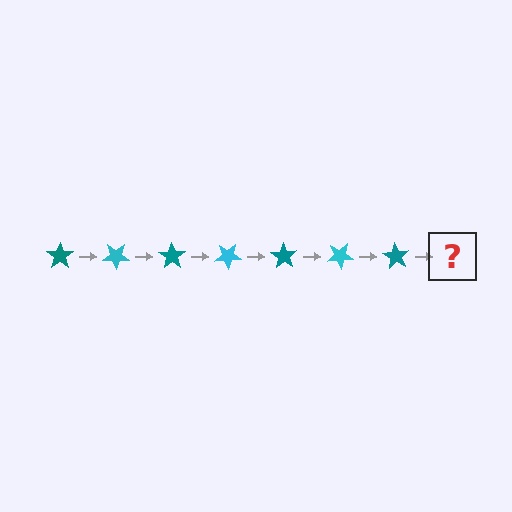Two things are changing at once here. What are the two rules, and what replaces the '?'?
The two rules are that it rotates 35 degrees each step and the color cycles through teal and cyan. The '?' should be a cyan star, rotated 245 degrees from the start.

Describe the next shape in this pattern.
It should be a cyan star, rotated 245 degrees from the start.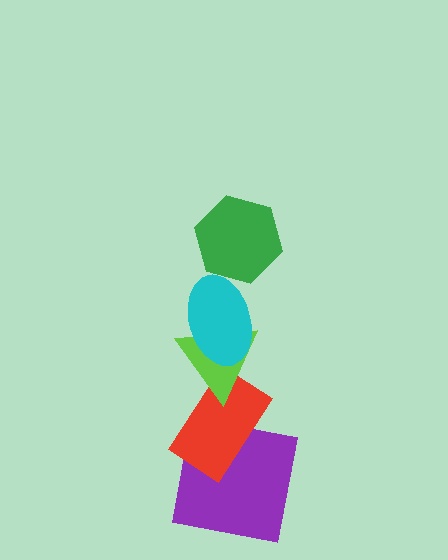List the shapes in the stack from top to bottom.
From top to bottom: the green hexagon, the cyan ellipse, the lime triangle, the red rectangle, the purple square.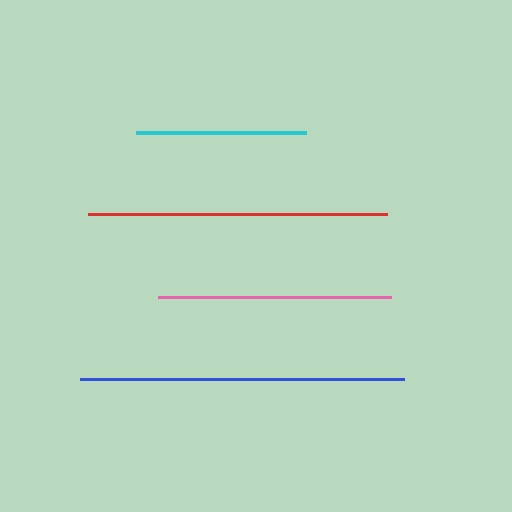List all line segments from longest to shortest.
From longest to shortest: blue, red, pink, cyan.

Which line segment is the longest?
The blue line is the longest at approximately 324 pixels.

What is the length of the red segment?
The red segment is approximately 299 pixels long.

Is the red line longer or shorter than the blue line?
The blue line is longer than the red line.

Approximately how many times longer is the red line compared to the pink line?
The red line is approximately 1.3 times the length of the pink line.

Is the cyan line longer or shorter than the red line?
The red line is longer than the cyan line.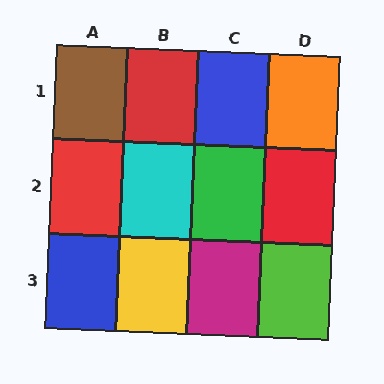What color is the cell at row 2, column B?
Cyan.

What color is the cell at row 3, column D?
Lime.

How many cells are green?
1 cell is green.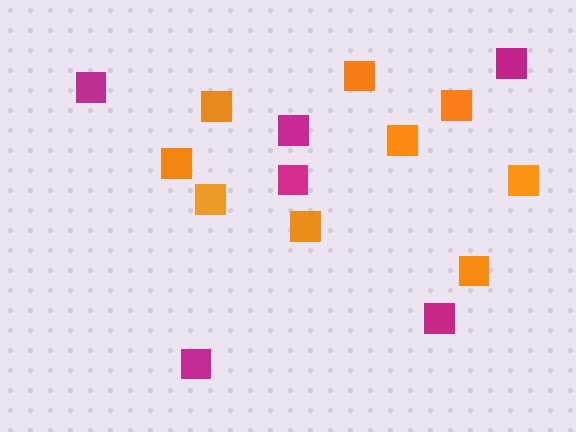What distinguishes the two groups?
There are 2 groups: one group of orange squares (9) and one group of magenta squares (6).